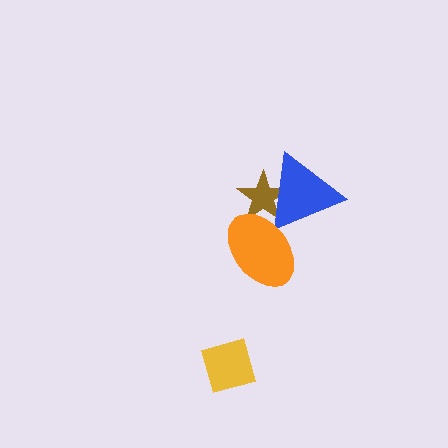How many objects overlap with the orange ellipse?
2 objects overlap with the orange ellipse.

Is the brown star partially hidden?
Yes, it is partially covered by another shape.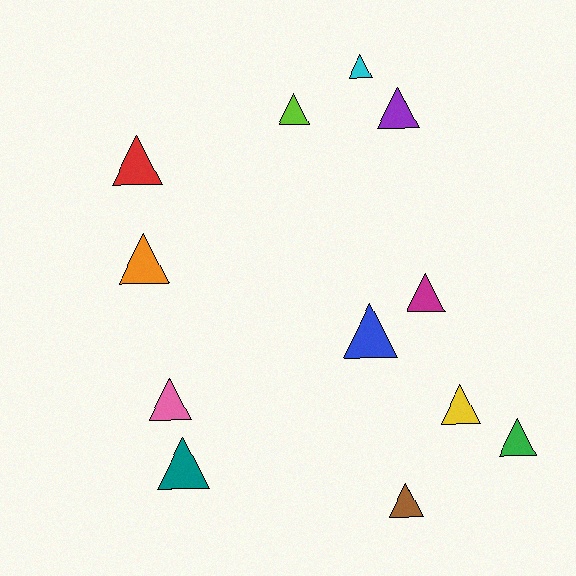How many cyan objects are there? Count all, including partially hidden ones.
There is 1 cyan object.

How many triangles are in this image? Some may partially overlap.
There are 12 triangles.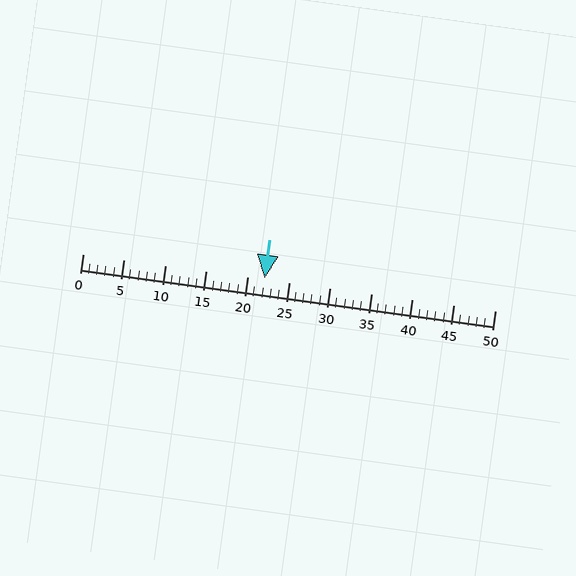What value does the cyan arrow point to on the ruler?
The cyan arrow points to approximately 22.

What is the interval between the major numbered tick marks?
The major tick marks are spaced 5 units apart.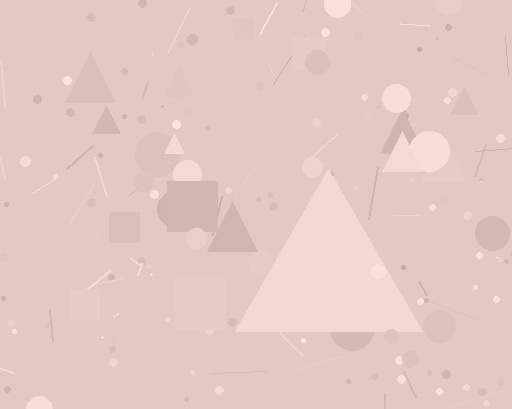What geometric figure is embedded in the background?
A triangle is embedded in the background.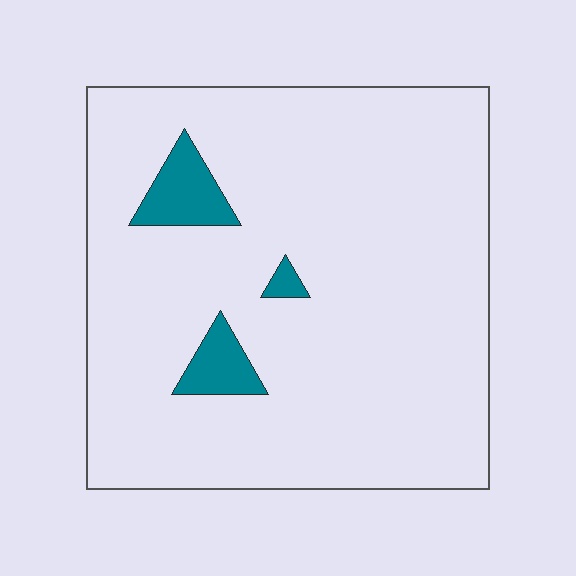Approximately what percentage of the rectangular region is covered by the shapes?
Approximately 5%.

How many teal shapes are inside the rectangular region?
3.